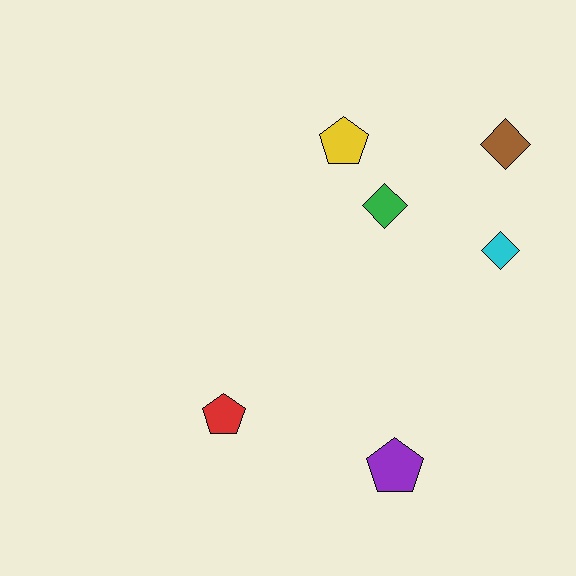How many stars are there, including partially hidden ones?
There are no stars.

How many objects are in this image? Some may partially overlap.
There are 6 objects.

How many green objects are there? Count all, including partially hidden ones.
There is 1 green object.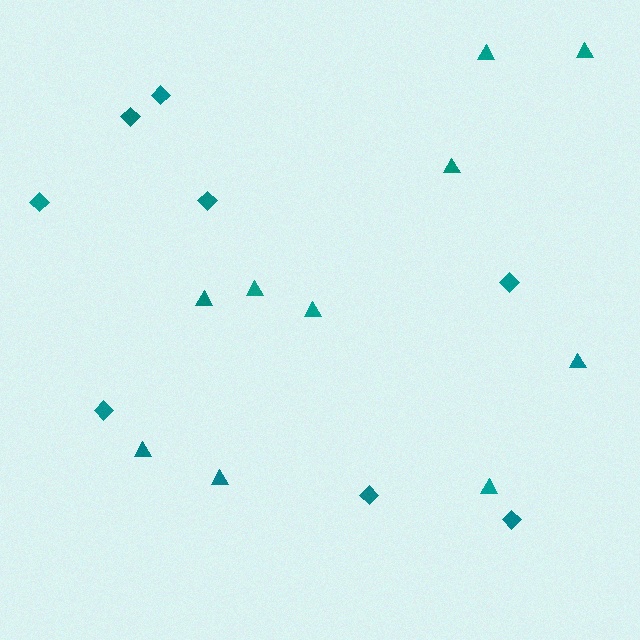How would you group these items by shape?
There are 2 groups: one group of triangles (10) and one group of diamonds (8).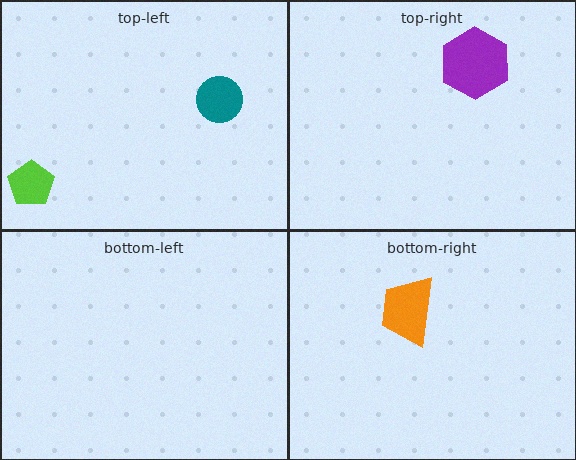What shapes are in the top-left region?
The lime pentagon, the teal circle.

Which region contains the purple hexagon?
The top-right region.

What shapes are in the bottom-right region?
The orange trapezoid.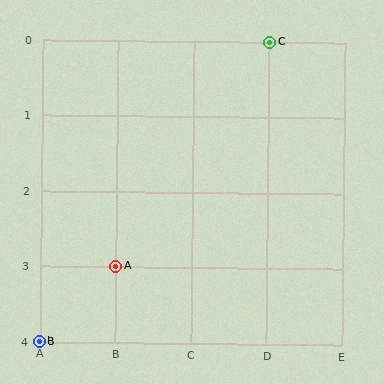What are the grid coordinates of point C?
Point C is at grid coordinates (D, 0).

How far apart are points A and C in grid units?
Points A and C are 2 columns and 3 rows apart (about 3.6 grid units diagonally).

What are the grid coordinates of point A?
Point A is at grid coordinates (B, 3).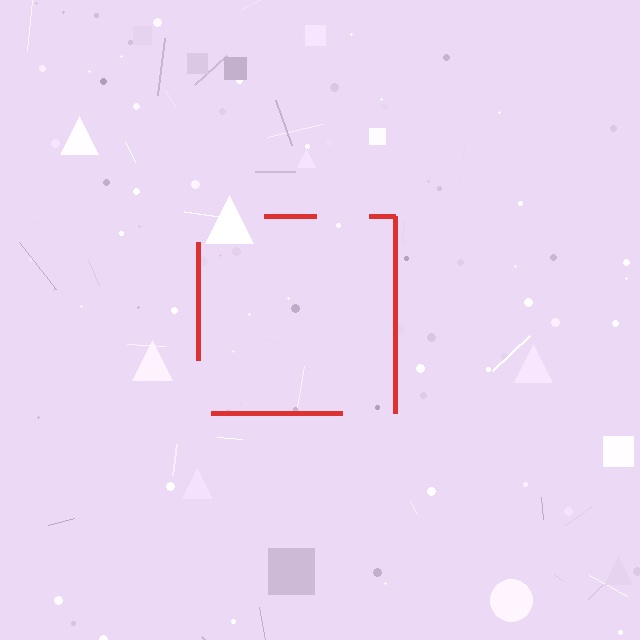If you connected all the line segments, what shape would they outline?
They would outline a square.